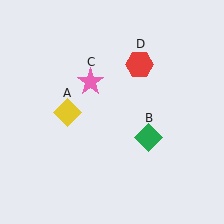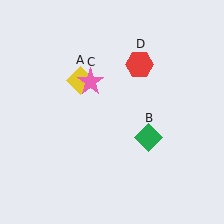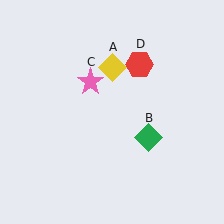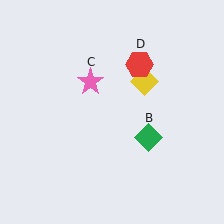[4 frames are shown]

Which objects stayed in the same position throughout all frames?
Green diamond (object B) and pink star (object C) and red hexagon (object D) remained stationary.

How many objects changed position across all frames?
1 object changed position: yellow diamond (object A).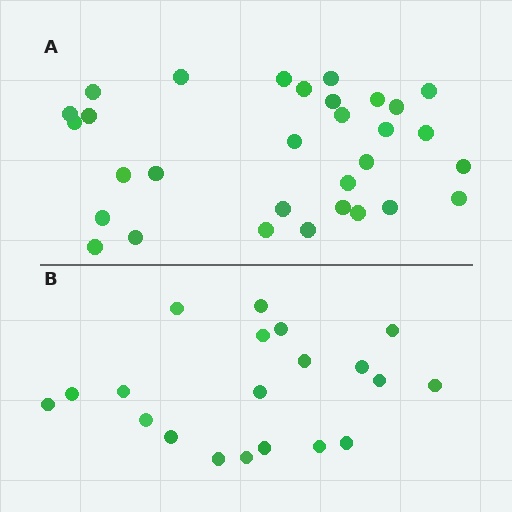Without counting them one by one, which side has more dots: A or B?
Region A (the top region) has more dots.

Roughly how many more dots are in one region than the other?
Region A has roughly 12 or so more dots than region B.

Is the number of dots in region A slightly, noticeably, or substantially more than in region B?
Region A has substantially more. The ratio is roughly 1.6 to 1.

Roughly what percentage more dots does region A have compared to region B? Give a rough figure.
About 55% more.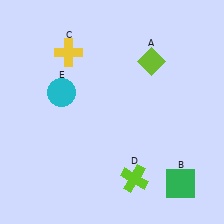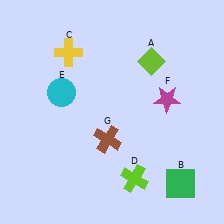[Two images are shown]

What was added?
A magenta star (F), a brown cross (G) were added in Image 2.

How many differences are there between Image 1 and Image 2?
There are 2 differences between the two images.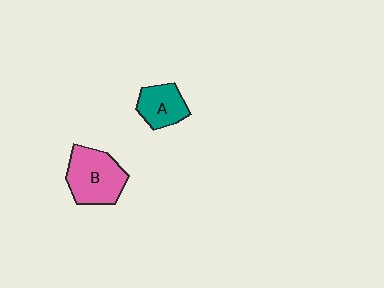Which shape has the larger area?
Shape B (pink).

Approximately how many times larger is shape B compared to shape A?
Approximately 1.5 times.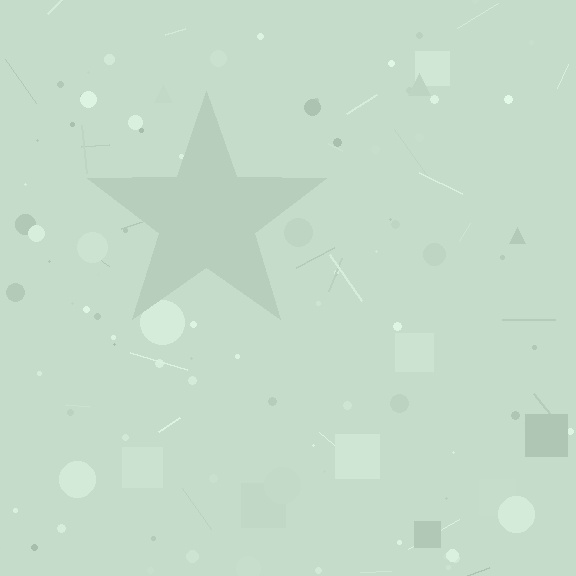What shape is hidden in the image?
A star is hidden in the image.